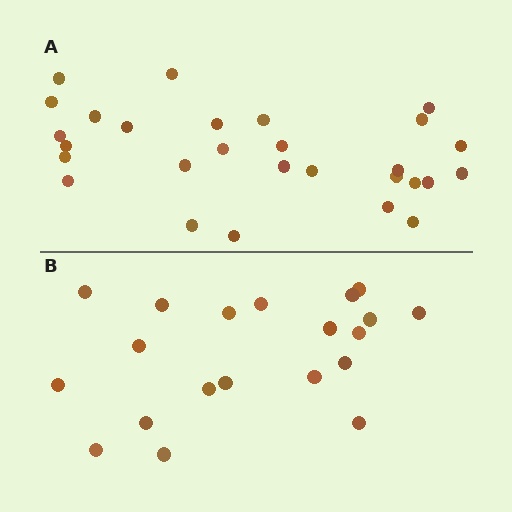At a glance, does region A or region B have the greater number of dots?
Region A (the top region) has more dots.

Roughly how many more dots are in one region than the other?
Region A has roughly 8 or so more dots than region B.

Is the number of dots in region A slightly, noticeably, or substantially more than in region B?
Region A has noticeably more, but not dramatically so. The ratio is roughly 1.4 to 1.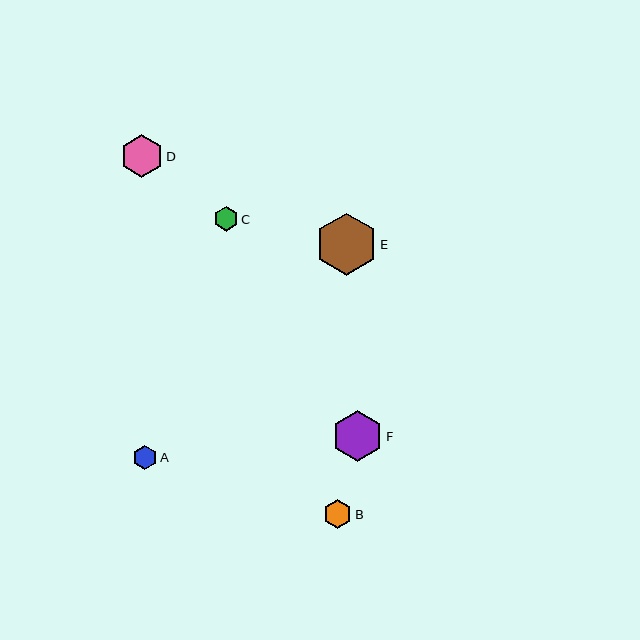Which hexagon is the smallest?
Hexagon A is the smallest with a size of approximately 24 pixels.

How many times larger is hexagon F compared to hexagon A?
Hexagon F is approximately 2.1 times the size of hexagon A.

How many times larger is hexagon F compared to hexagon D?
Hexagon F is approximately 1.2 times the size of hexagon D.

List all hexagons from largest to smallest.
From largest to smallest: E, F, D, B, C, A.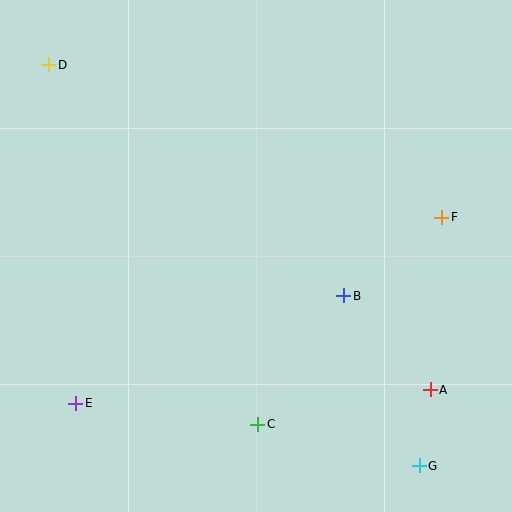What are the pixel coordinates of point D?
Point D is at (49, 65).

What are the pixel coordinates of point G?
Point G is at (419, 466).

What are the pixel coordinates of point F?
Point F is at (442, 217).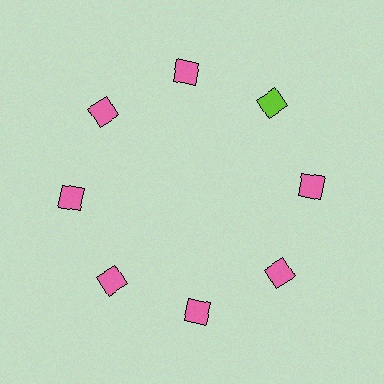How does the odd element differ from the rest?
It has a different color: lime instead of pink.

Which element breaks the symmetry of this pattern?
The lime diamond at roughly the 2 o'clock position breaks the symmetry. All other shapes are pink diamonds.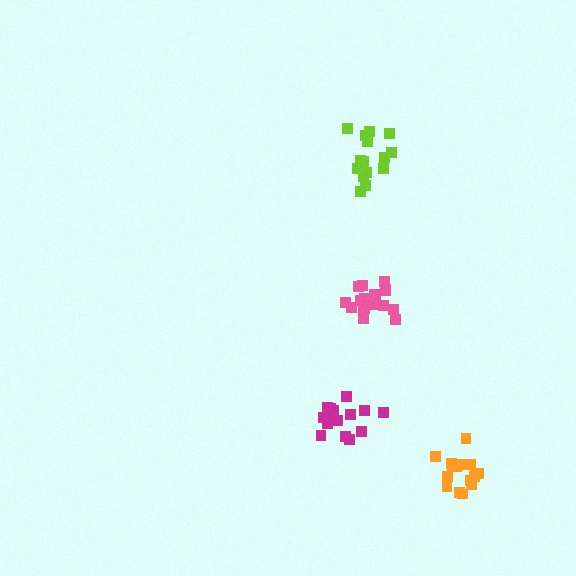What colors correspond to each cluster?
The clusters are colored: magenta, lime, orange, pink.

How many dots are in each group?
Group 1: 17 dots, Group 2: 18 dots, Group 3: 16 dots, Group 4: 21 dots (72 total).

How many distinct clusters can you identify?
There are 4 distinct clusters.